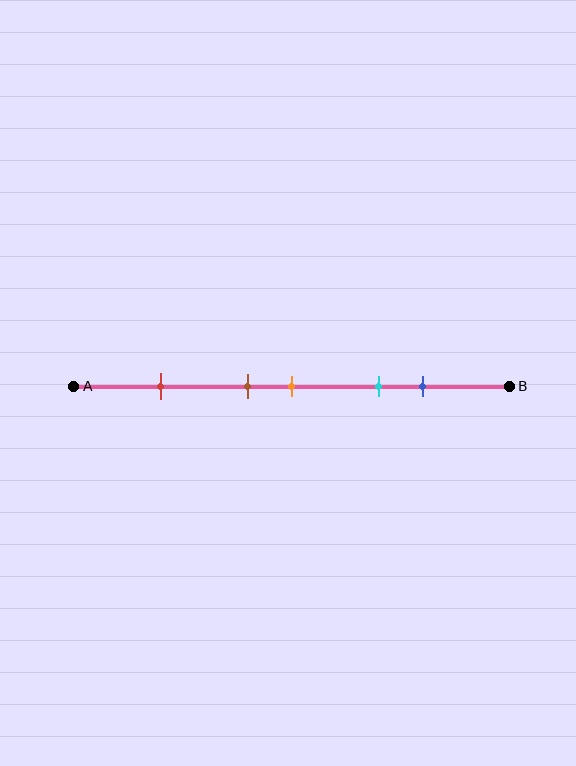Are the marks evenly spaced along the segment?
No, the marks are not evenly spaced.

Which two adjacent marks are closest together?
The brown and orange marks are the closest adjacent pair.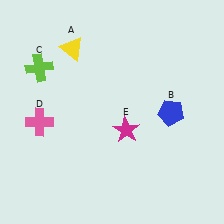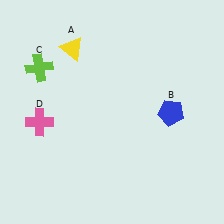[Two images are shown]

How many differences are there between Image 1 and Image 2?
There is 1 difference between the two images.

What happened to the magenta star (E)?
The magenta star (E) was removed in Image 2. It was in the bottom-right area of Image 1.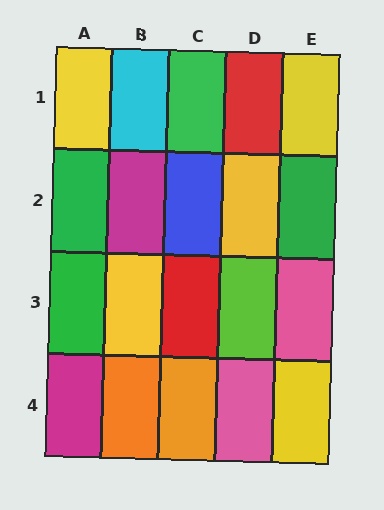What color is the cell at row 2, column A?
Green.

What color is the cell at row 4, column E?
Yellow.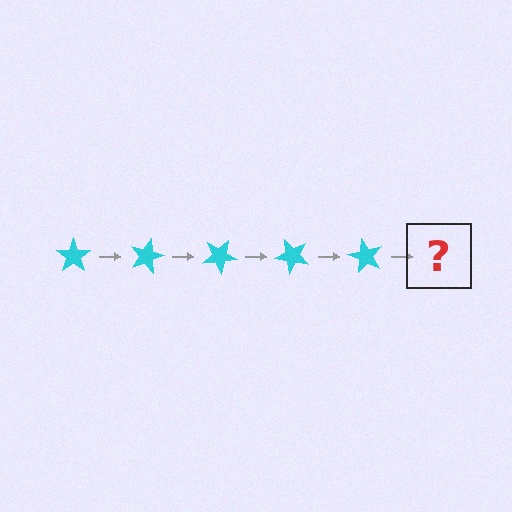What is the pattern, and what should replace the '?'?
The pattern is that the star rotates 15 degrees each step. The '?' should be a cyan star rotated 75 degrees.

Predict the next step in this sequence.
The next step is a cyan star rotated 75 degrees.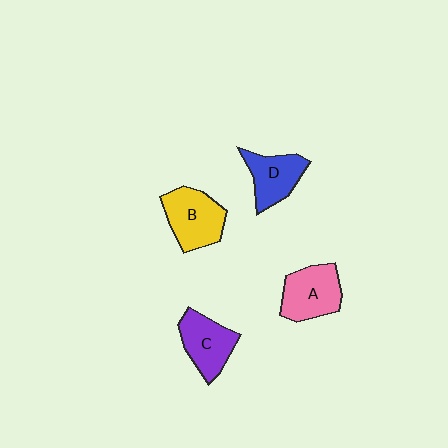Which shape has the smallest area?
Shape D (blue).